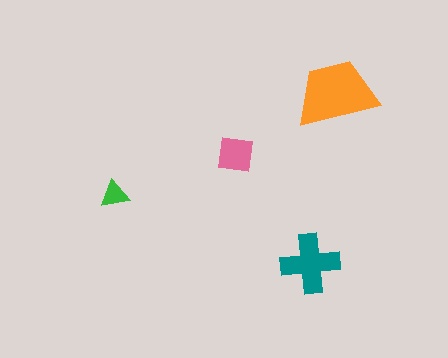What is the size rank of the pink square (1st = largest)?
3rd.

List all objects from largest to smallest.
The orange trapezoid, the teal cross, the pink square, the green triangle.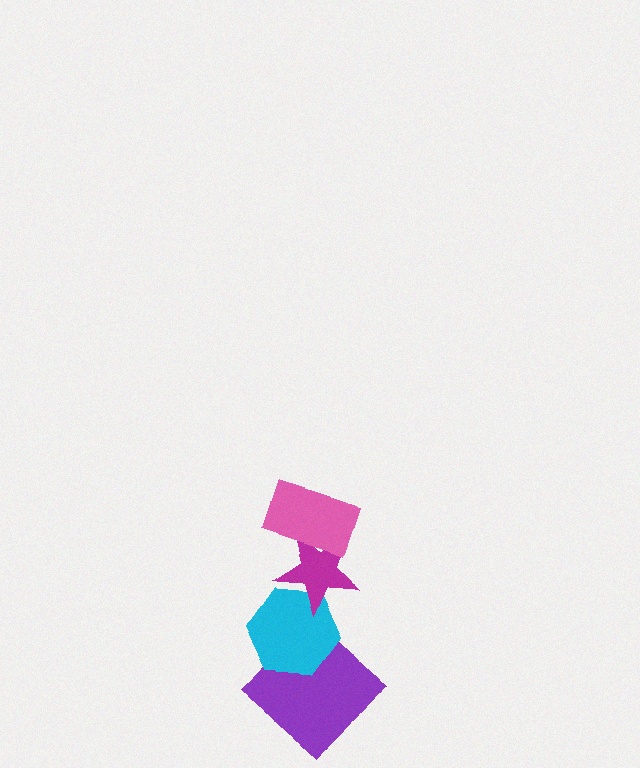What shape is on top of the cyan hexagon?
The magenta star is on top of the cyan hexagon.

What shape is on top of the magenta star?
The pink rectangle is on top of the magenta star.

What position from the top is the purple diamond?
The purple diamond is 4th from the top.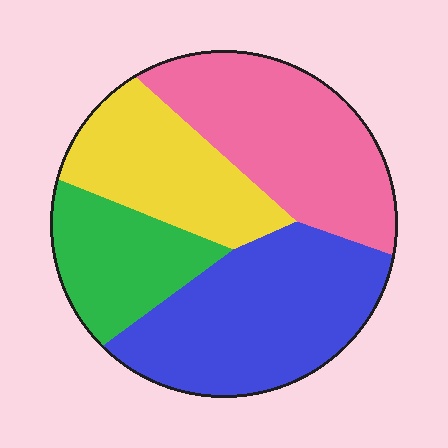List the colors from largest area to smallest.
From largest to smallest: blue, pink, yellow, green.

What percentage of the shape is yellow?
Yellow covers 21% of the shape.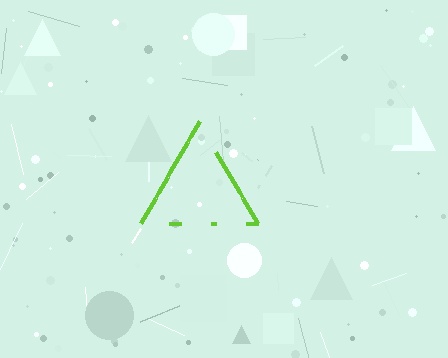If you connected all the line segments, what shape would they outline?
They would outline a triangle.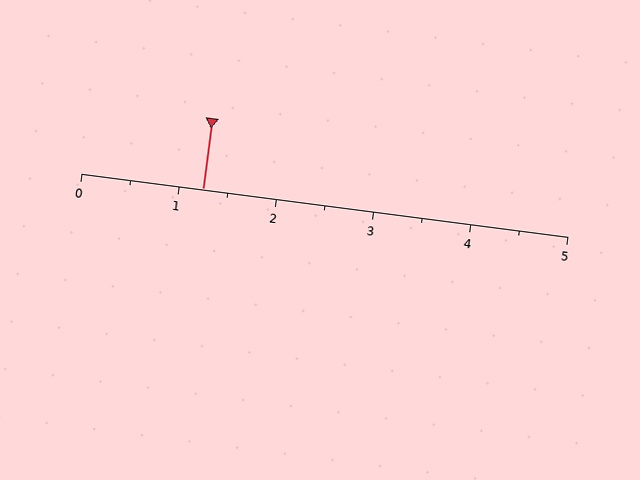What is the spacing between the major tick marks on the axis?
The major ticks are spaced 1 apart.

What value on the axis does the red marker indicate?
The marker indicates approximately 1.2.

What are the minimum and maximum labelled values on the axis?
The axis runs from 0 to 5.